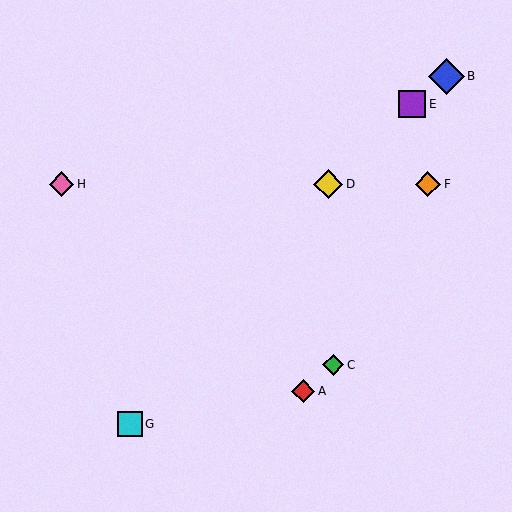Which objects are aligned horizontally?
Objects D, F, H are aligned horizontally.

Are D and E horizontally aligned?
No, D is at y≈184 and E is at y≈104.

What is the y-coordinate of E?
Object E is at y≈104.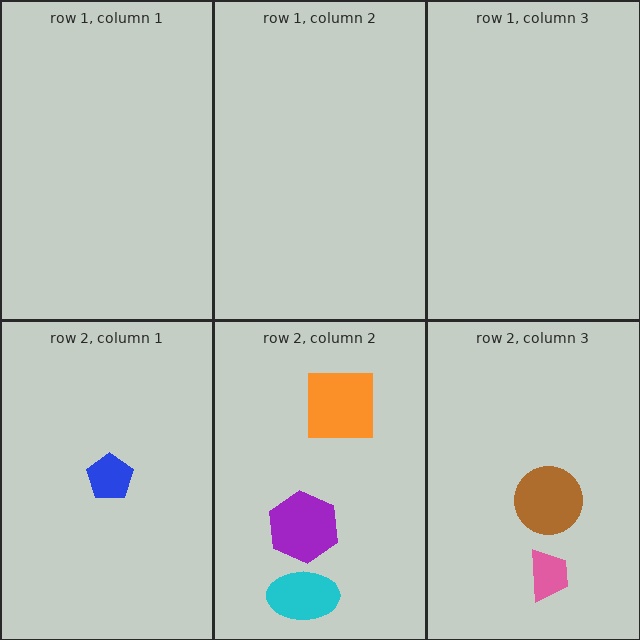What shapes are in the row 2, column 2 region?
The cyan ellipse, the purple hexagon, the orange square.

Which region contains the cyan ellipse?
The row 2, column 2 region.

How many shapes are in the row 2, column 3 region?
2.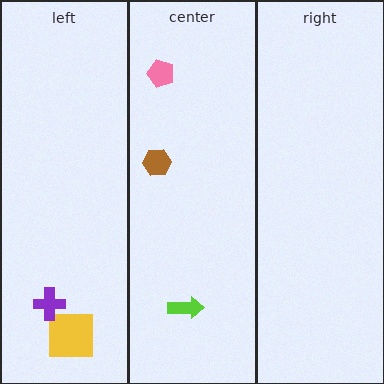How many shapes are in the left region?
2.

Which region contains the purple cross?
The left region.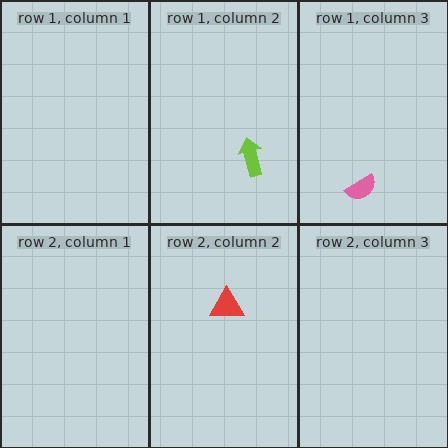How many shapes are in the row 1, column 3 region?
1.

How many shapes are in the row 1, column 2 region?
1.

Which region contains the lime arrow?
The row 1, column 2 region.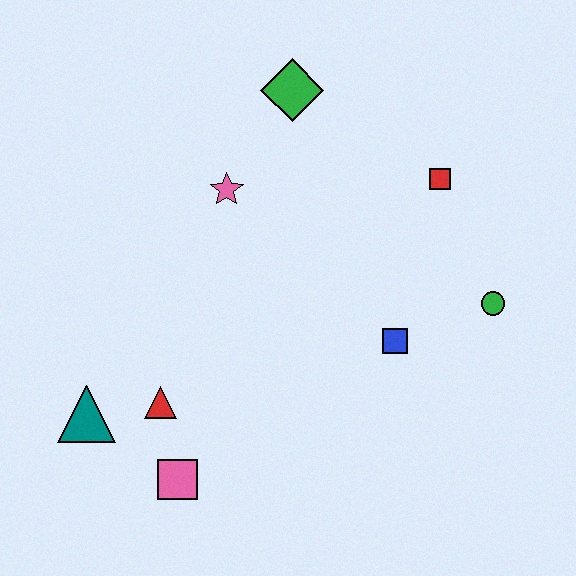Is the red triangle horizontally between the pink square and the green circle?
No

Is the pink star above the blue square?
Yes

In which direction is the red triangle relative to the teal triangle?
The red triangle is to the right of the teal triangle.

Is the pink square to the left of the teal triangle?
No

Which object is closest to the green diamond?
The pink star is closest to the green diamond.